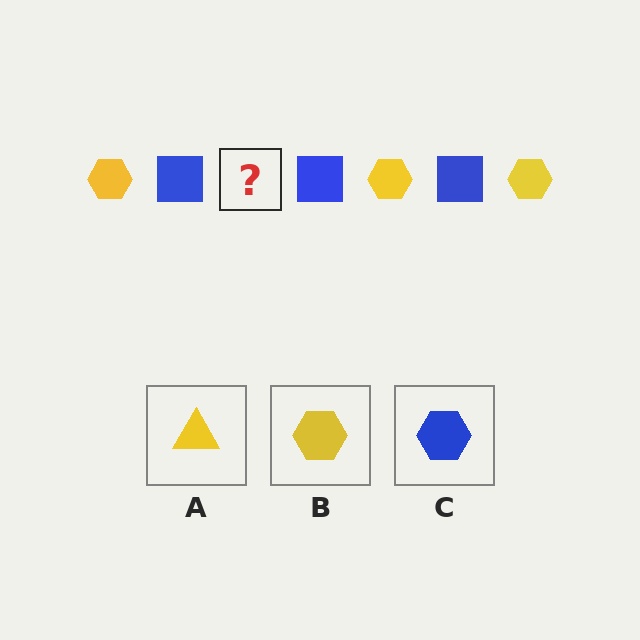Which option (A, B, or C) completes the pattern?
B.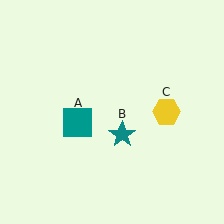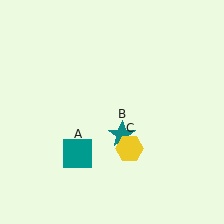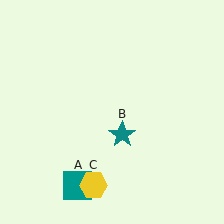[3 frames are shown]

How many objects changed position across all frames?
2 objects changed position: teal square (object A), yellow hexagon (object C).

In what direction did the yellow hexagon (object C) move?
The yellow hexagon (object C) moved down and to the left.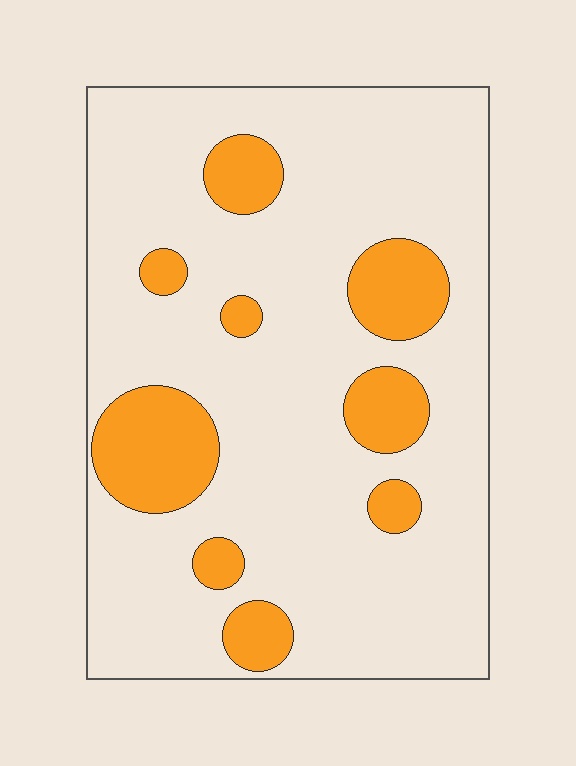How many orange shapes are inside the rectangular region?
9.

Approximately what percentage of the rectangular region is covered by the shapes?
Approximately 20%.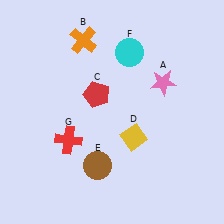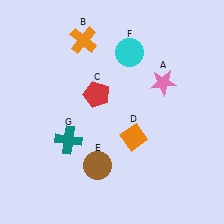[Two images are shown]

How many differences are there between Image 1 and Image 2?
There are 2 differences between the two images.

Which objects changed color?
D changed from yellow to orange. G changed from red to teal.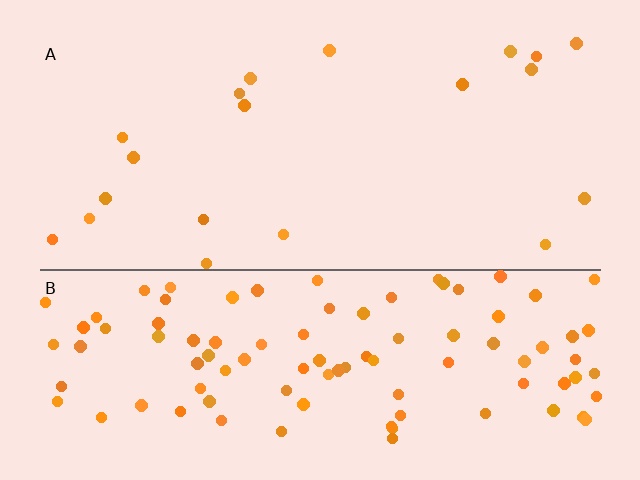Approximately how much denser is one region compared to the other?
Approximately 5.2× — region B over region A.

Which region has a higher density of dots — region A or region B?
B (the bottom).